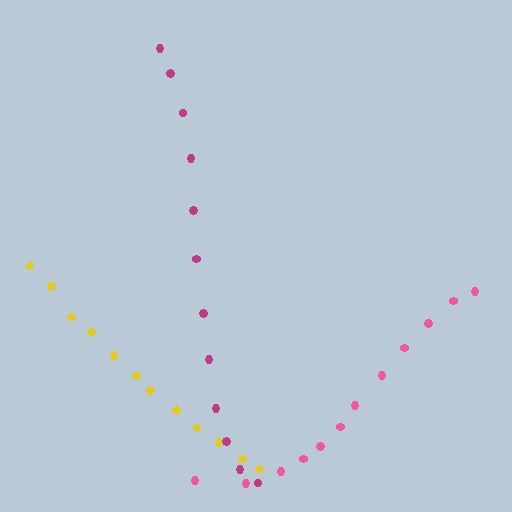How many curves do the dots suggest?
There are 3 distinct paths.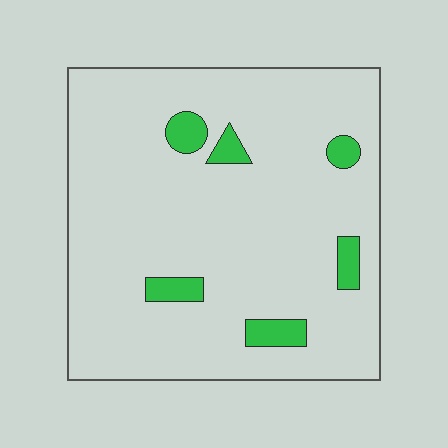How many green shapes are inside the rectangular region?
6.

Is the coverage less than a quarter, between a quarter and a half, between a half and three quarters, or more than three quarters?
Less than a quarter.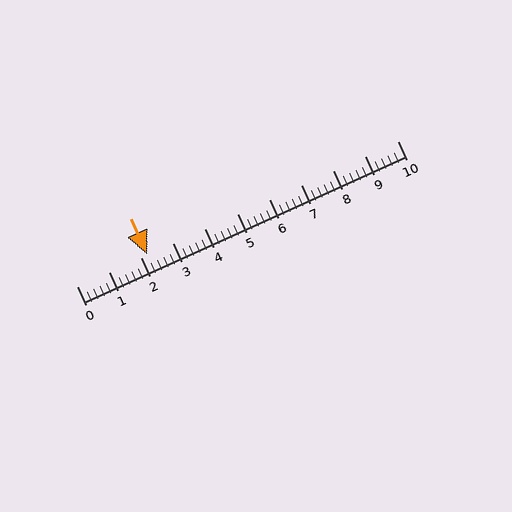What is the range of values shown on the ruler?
The ruler shows values from 0 to 10.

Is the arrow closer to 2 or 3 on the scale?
The arrow is closer to 2.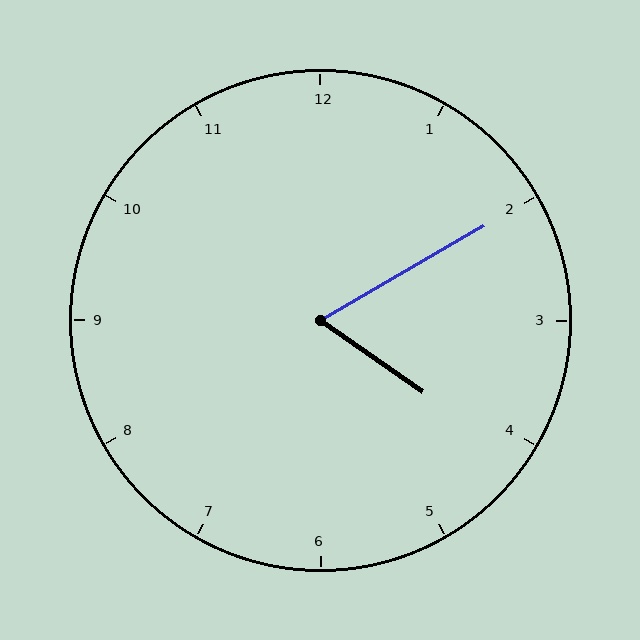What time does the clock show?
4:10.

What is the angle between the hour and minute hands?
Approximately 65 degrees.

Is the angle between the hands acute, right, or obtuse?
It is acute.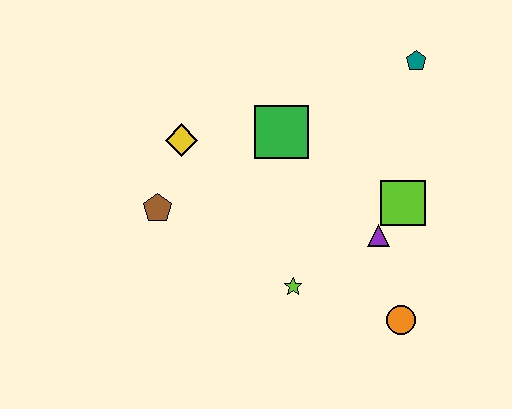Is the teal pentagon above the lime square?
Yes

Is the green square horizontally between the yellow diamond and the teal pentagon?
Yes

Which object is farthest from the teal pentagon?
The brown pentagon is farthest from the teal pentagon.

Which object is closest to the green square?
The yellow diamond is closest to the green square.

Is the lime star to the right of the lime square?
No